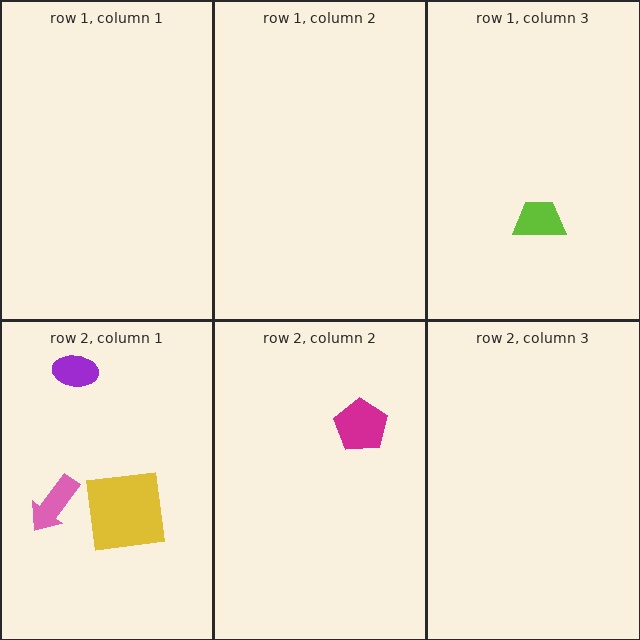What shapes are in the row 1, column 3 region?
The lime trapezoid.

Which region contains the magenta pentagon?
The row 2, column 2 region.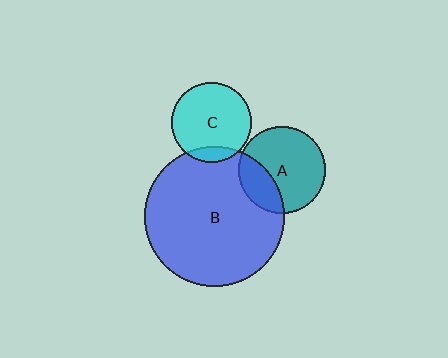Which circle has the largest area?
Circle B (blue).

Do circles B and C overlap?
Yes.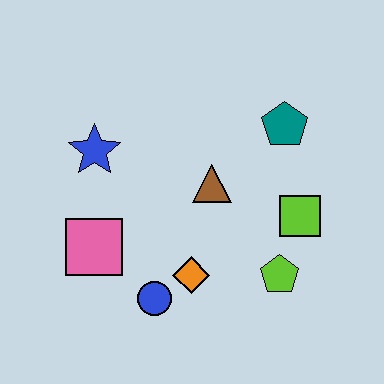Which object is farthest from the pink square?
The teal pentagon is farthest from the pink square.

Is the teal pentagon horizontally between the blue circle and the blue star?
No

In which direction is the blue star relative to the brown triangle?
The blue star is to the left of the brown triangle.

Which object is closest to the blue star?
The pink square is closest to the blue star.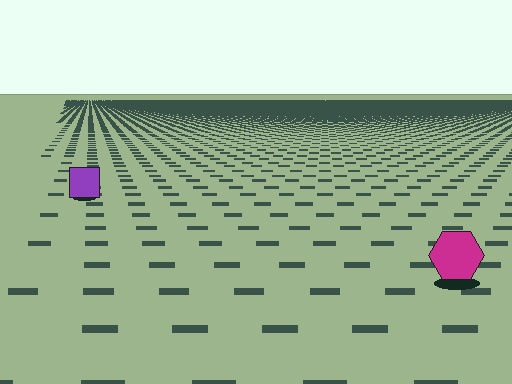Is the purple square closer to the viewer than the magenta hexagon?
No. The magenta hexagon is closer — you can tell from the texture gradient: the ground texture is coarser near it.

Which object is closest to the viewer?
The magenta hexagon is closest. The texture marks near it are larger and more spread out.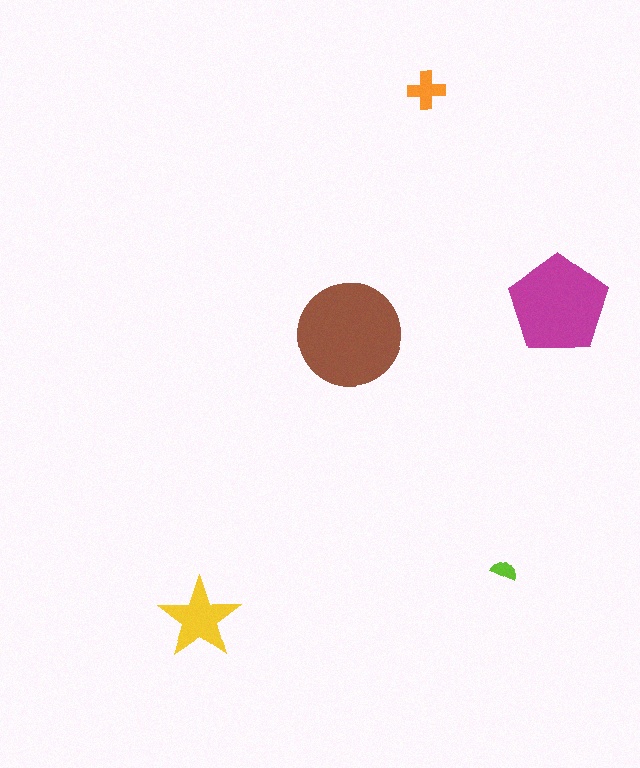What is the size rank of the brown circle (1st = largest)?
1st.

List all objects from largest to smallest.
The brown circle, the magenta pentagon, the yellow star, the orange cross, the lime semicircle.